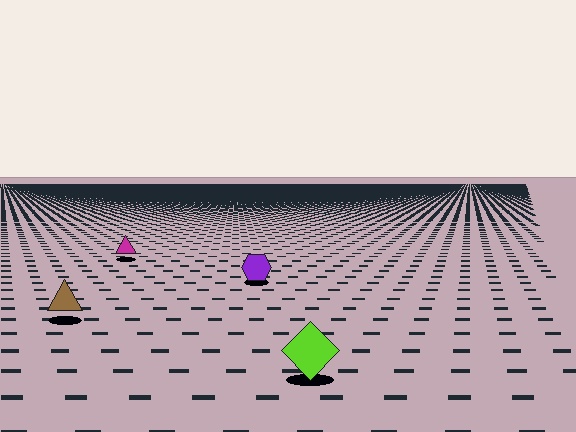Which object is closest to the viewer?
The lime diamond is closest. The texture marks near it are larger and more spread out.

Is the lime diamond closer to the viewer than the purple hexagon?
Yes. The lime diamond is closer — you can tell from the texture gradient: the ground texture is coarser near it.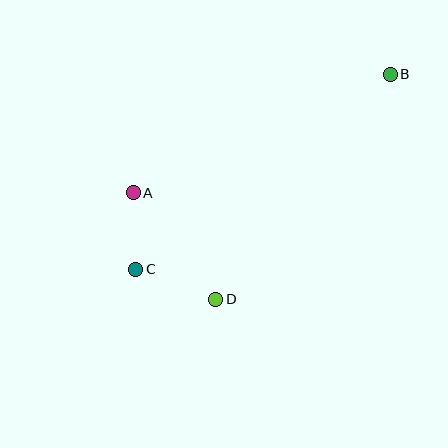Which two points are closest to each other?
Points A and C are closest to each other.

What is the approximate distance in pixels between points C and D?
The distance between C and D is approximately 86 pixels.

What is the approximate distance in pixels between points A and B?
The distance between A and B is approximately 283 pixels.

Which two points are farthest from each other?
Points B and C are farthest from each other.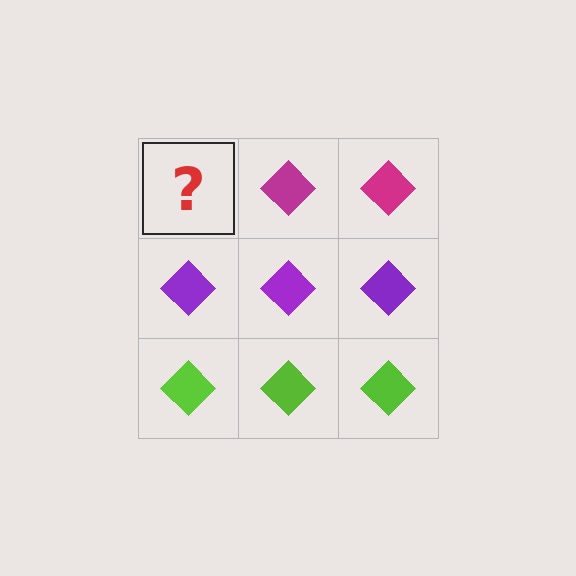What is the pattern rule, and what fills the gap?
The rule is that each row has a consistent color. The gap should be filled with a magenta diamond.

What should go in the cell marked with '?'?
The missing cell should contain a magenta diamond.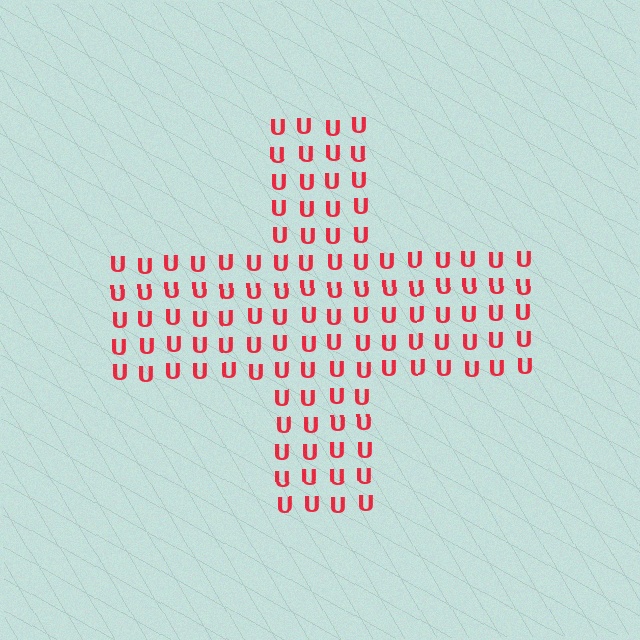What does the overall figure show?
The overall figure shows a cross.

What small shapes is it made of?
It is made of small letter U's.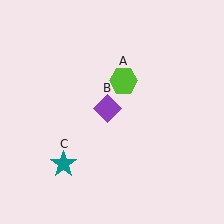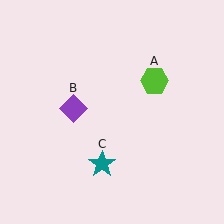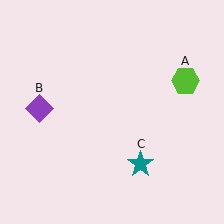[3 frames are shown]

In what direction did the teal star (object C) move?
The teal star (object C) moved right.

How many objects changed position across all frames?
3 objects changed position: lime hexagon (object A), purple diamond (object B), teal star (object C).